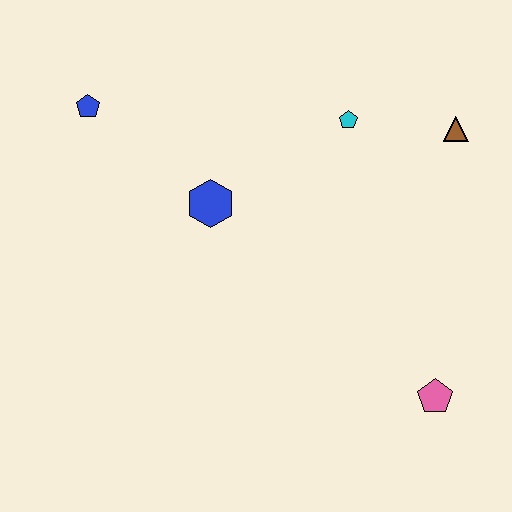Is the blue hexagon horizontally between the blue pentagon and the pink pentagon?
Yes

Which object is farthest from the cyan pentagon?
The pink pentagon is farthest from the cyan pentagon.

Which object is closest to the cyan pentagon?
The brown triangle is closest to the cyan pentagon.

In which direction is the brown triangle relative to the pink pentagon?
The brown triangle is above the pink pentagon.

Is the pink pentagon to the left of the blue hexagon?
No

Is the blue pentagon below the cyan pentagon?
No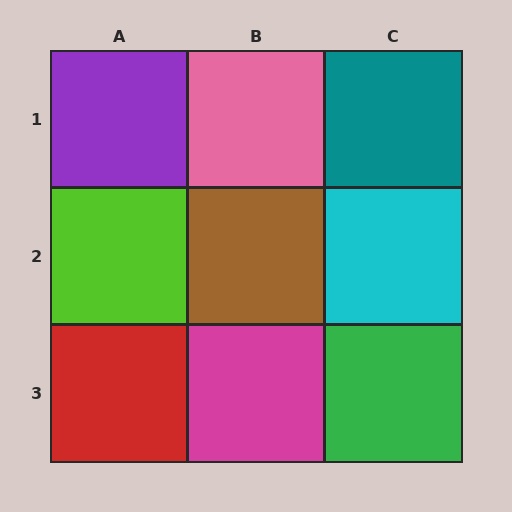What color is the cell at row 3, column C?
Green.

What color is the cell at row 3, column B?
Magenta.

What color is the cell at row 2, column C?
Cyan.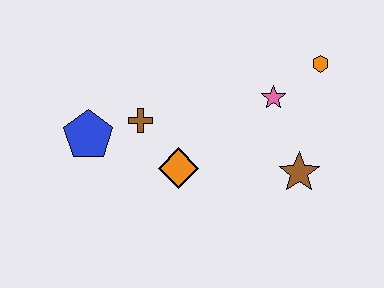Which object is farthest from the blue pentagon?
The orange hexagon is farthest from the blue pentagon.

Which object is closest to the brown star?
The pink star is closest to the brown star.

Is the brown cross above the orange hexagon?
No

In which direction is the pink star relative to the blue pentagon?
The pink star is to the right of the blue pentagon.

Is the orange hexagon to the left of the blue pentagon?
No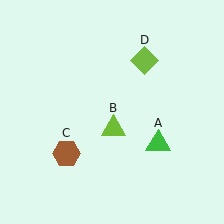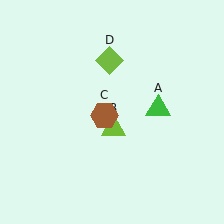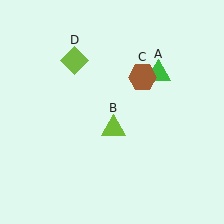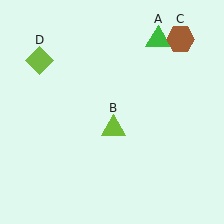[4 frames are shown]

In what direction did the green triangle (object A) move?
The green triangle (object A) moved up.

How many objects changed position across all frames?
3 objects changed position: green triangle (object A), brown hexagon (object C), lime diamond (object D).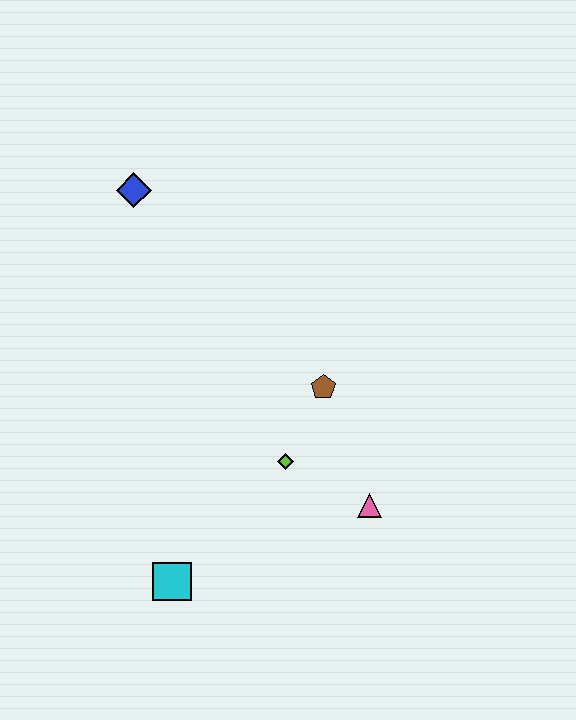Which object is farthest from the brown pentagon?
The blue diamond is farthest from the brown pentagon.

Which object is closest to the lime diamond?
The brown pentagon is closest to the lime diamond.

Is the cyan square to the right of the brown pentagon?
No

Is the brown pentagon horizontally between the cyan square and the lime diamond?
No